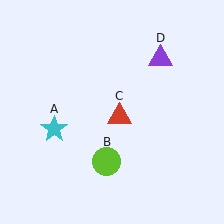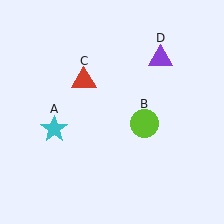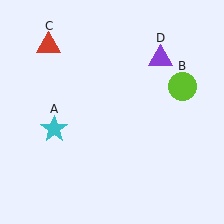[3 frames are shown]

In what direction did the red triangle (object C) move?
The red triangle (object C) moved up and to the left.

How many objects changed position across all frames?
2 objects changed position: lime circle (object B), red triangle (object C).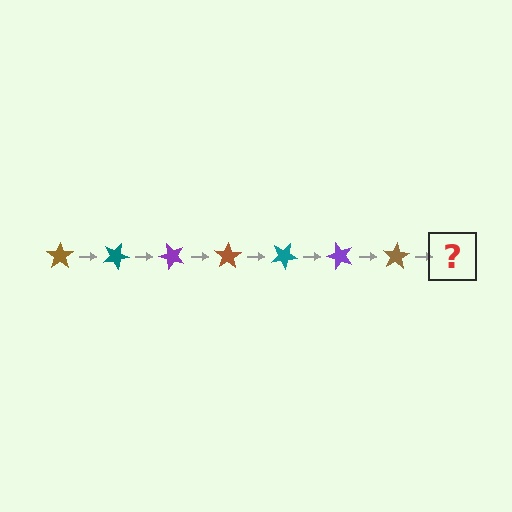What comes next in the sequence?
The next element should be a teal star, rotated 175 degrees from the start.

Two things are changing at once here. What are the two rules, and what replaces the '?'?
The two rules are that it rotates 25 degrees each step and the color cycles through brown, teal, and purple. The '?' should be a teal star, rotated 175 degrees from the start.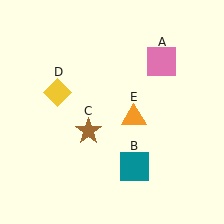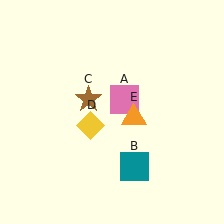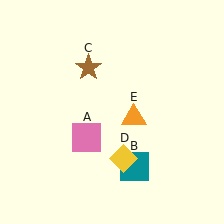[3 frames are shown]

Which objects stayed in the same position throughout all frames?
Teal square (object B) and orange triangle (object E) remained stationary.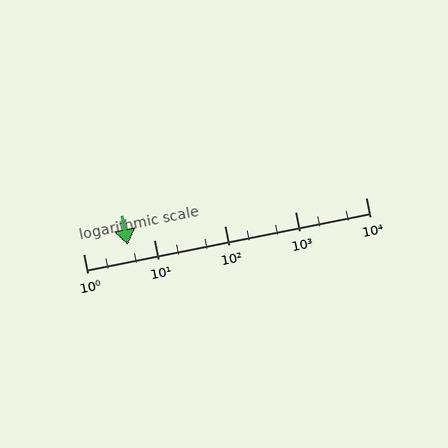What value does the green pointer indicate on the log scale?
The pointer indicates approximately 4.3.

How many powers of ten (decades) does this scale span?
The scale spans 4 decades, from 1 to 10000.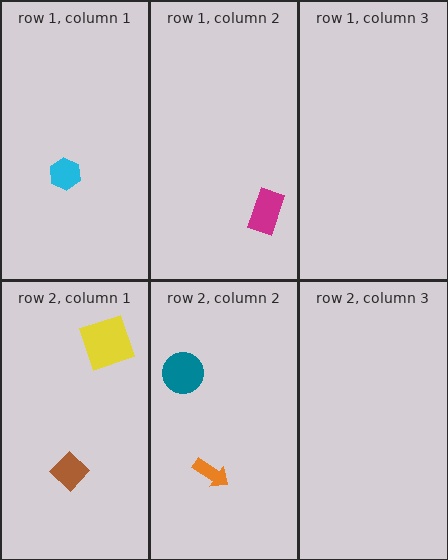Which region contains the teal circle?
The row 2, column 2 region.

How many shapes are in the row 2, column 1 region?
2.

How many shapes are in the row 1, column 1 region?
1.